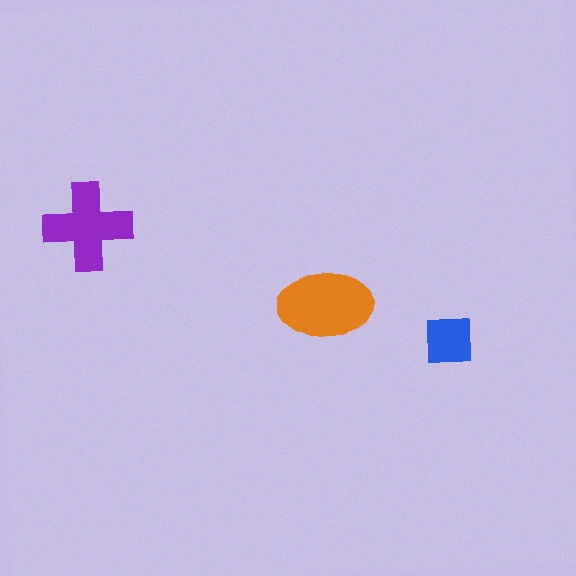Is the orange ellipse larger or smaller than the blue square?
Larger.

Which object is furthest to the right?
The blue square is rightmost.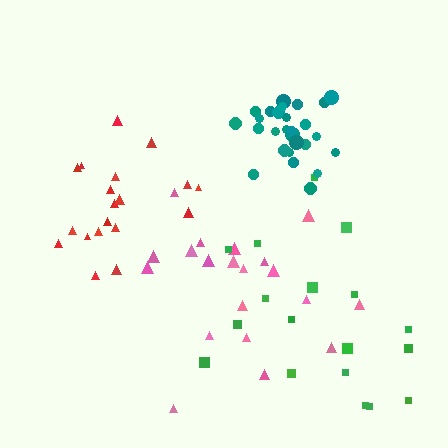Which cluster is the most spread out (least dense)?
Green.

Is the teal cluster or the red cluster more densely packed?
Teal.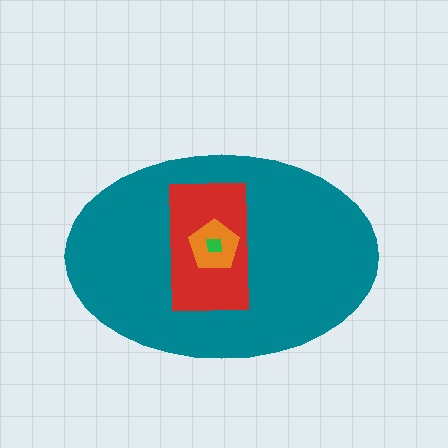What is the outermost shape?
The teal ellipse.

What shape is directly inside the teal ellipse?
The red rectangle.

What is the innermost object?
The green square.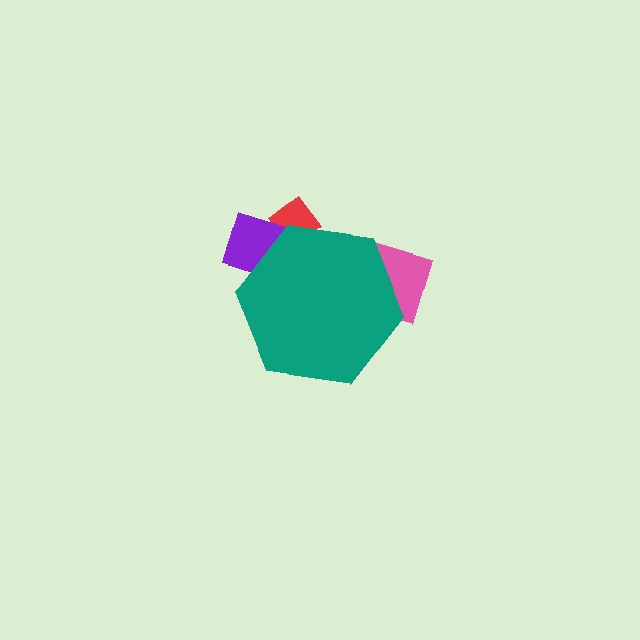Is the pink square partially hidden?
Yes, the pink square is partially hidden behind the teal hexagon.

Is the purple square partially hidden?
Yes, the purple square is partially hidden behind the teal hexagon.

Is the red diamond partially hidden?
Yes, the red diamond is partially hidden behind the teal hexagon.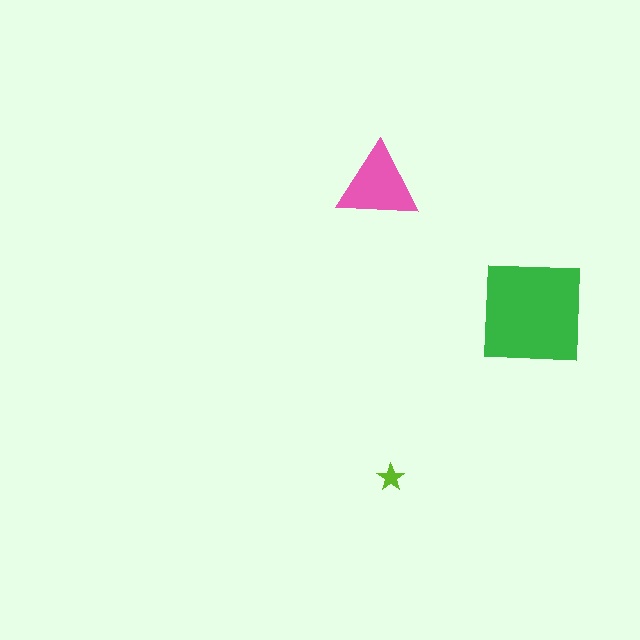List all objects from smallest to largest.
The lime star, the pink triangle, the green square.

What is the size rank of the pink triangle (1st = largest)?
2nd.